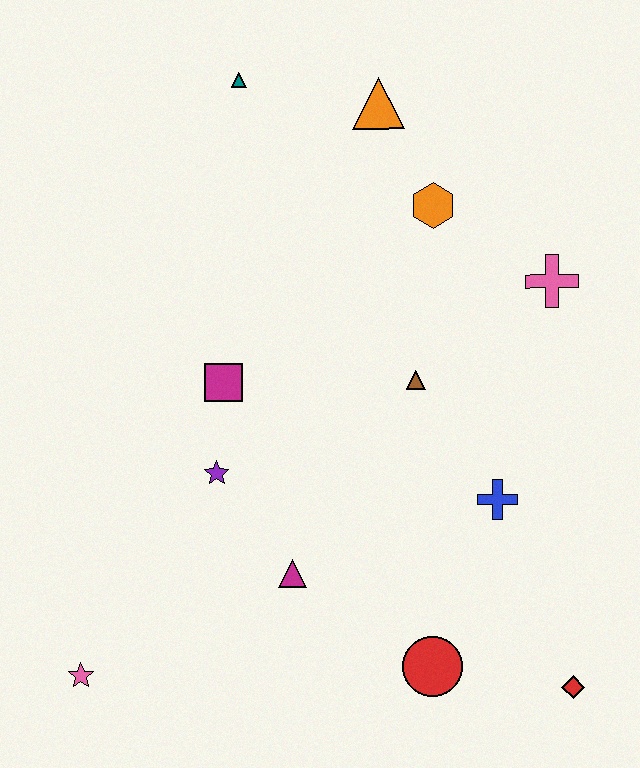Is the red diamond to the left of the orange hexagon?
No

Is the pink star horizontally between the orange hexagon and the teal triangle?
No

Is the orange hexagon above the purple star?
Yes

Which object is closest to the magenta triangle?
The purple star is closest to the magenta triangle.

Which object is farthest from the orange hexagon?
The pink star is farthest from the orange hexagon.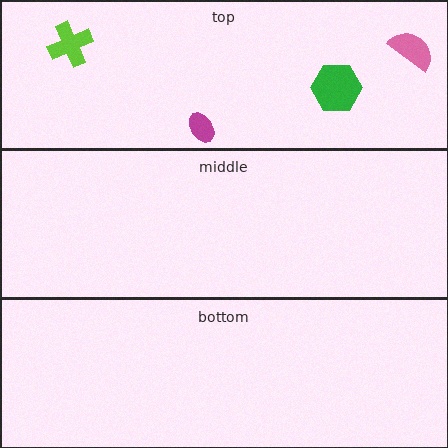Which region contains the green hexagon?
The top region.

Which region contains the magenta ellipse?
The top region.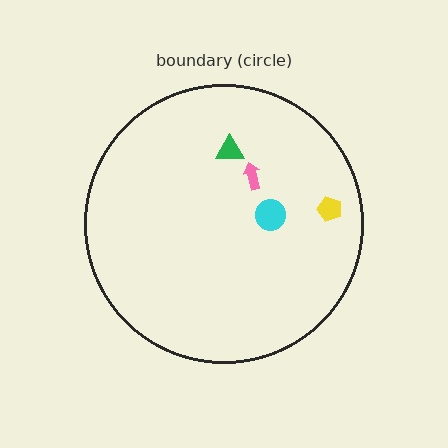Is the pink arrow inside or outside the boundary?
Inside.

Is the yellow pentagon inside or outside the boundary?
Inside.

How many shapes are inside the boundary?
4 inside, 0 outside.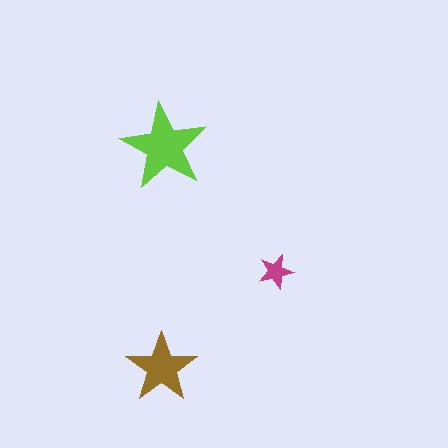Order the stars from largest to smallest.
the lime one, the brown one, the magenta one.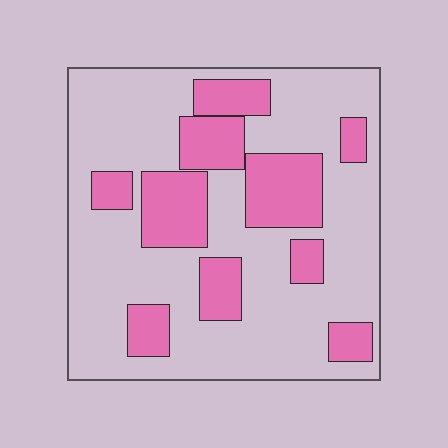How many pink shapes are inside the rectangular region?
10.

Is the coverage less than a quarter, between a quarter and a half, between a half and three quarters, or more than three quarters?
Between a quarter and a half.